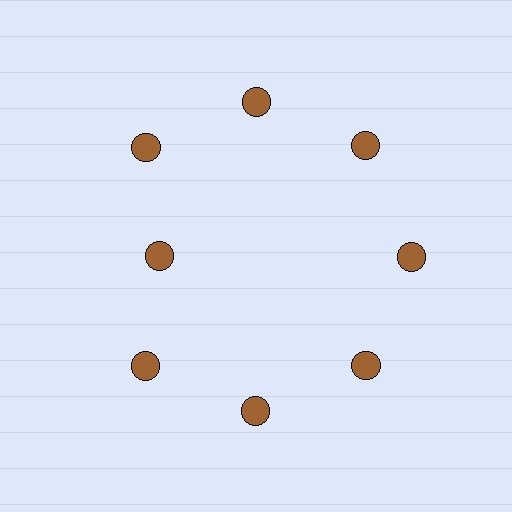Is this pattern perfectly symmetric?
No. The 8 brown circles are arranged in a ring, but one element near the 9 o'clock position is pulled inward toward the center, breaking the 8-fold rotational symmetry.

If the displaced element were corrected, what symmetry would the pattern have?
It would have 8-fold rotational symmetry — the pattern would map onto itself every 45 degrees.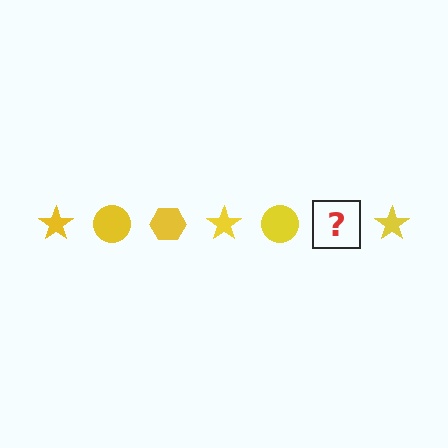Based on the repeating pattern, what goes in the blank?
The blank should be a yellow hexagon.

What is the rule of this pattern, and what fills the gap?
The rule is that the pattern cycles through star, circle, hexagon shapes in yellow. The gap should be filled with a yellow hexagon.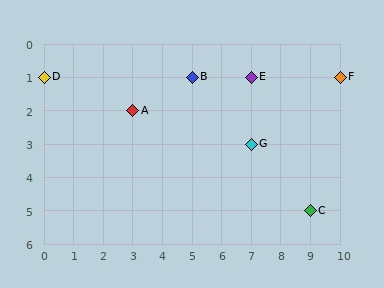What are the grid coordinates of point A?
Point A is at grid coordinates (3, 2).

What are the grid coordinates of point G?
Point G is at grid coordinates (7, 3).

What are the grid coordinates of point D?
Point D is at grid coordinates (0, 1).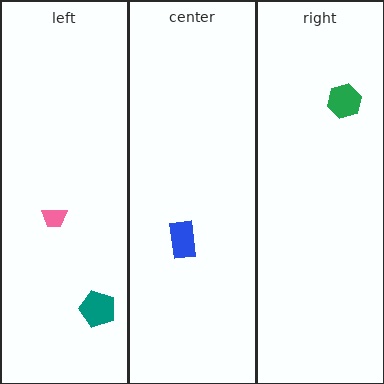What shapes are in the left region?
The teal pentagon, the pink trapezoid.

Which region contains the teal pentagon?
The left region.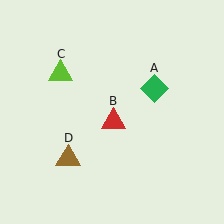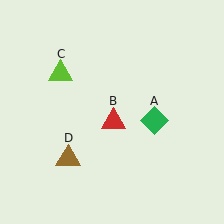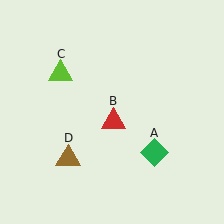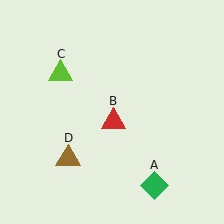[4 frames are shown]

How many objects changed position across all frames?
1 object changed position: green diamond (object A).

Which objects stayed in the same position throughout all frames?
Red triangle (object B) and lime triangle (object C) and brown triangle (object D) remained stationary.